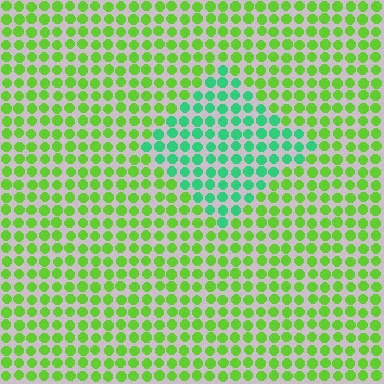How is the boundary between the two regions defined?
The boundary is defined purely by a slight shift in hue (about 48 degrees). Spacing, size, and orientation are identical on both sides.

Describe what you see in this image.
The image is filled with small lime elements in a uniform arrangement. A diamond-shaped region is visible where the elements are tinted to a slightly different hue, forming a subtle color boundary.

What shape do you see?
I see a diamond.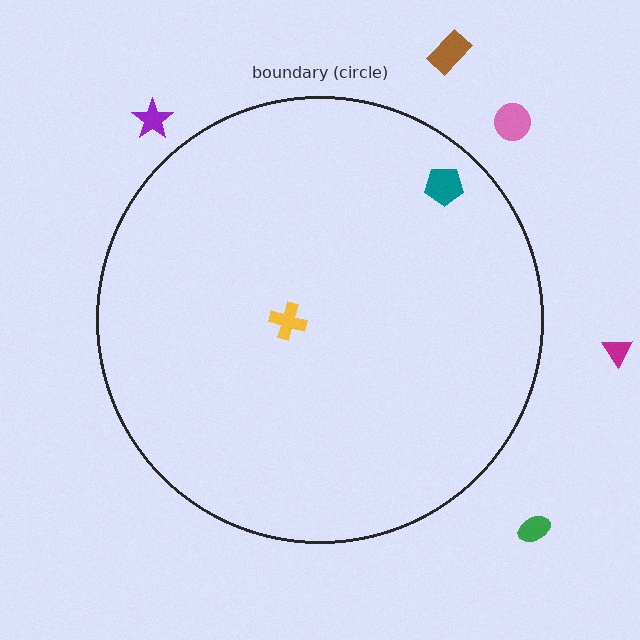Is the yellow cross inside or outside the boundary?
Inside.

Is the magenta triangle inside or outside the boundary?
Outside.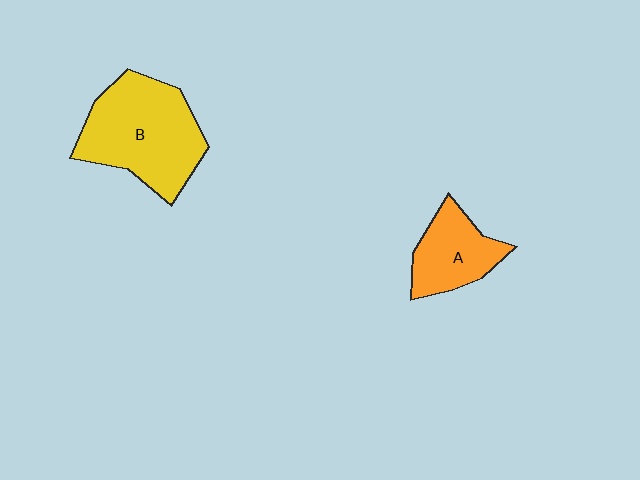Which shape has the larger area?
Shape B (yellow).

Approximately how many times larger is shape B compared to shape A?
Approximately 1.9 times.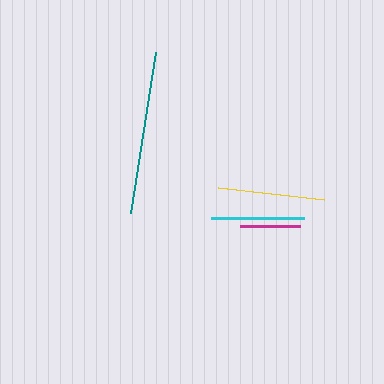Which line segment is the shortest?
The magenta line is the shortest at approximately 60 pixels.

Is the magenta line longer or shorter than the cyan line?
The cyan line is longer than the magenta line.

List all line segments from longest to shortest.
From longest to shortest: teal, yellow, cyan, magenta.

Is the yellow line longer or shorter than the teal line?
The teal line is longer than the yellow line.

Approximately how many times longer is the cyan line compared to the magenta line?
The cyan line is approximately 1.6 times the length of the magenta line.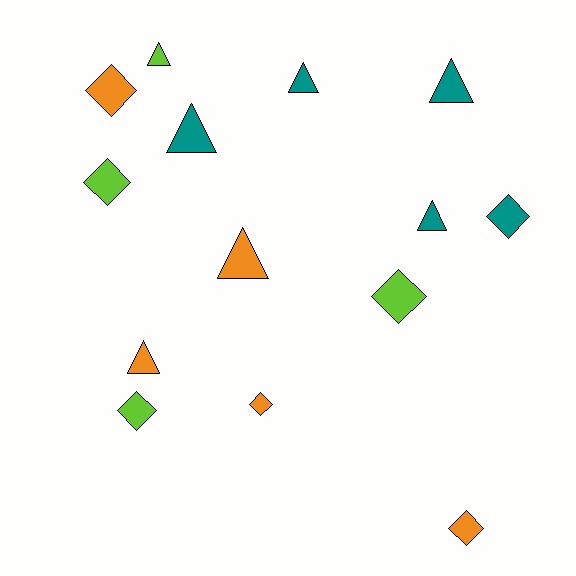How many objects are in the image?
There are 14 objects.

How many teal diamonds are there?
There is 1 teal diamond.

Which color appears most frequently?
Orange, with 5 objects.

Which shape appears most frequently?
Triangle, with 7 objects.